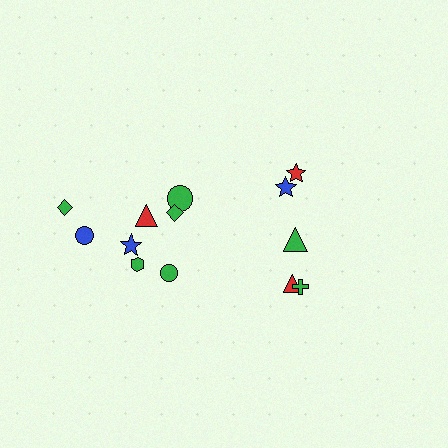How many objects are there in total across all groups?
There are 13 objects.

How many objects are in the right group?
There are 5 objects.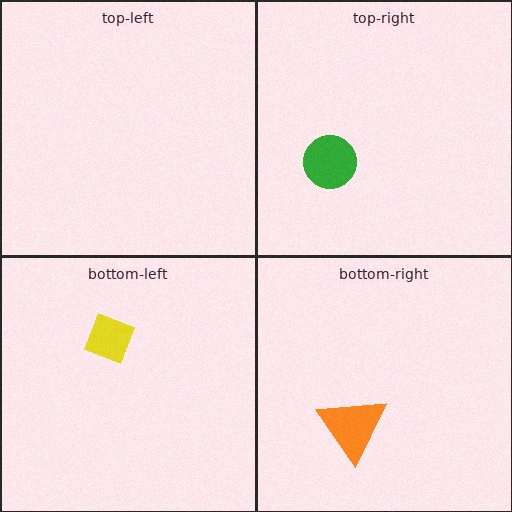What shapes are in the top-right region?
The green circle.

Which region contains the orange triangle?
The bottom-right region.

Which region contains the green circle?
The top-right region.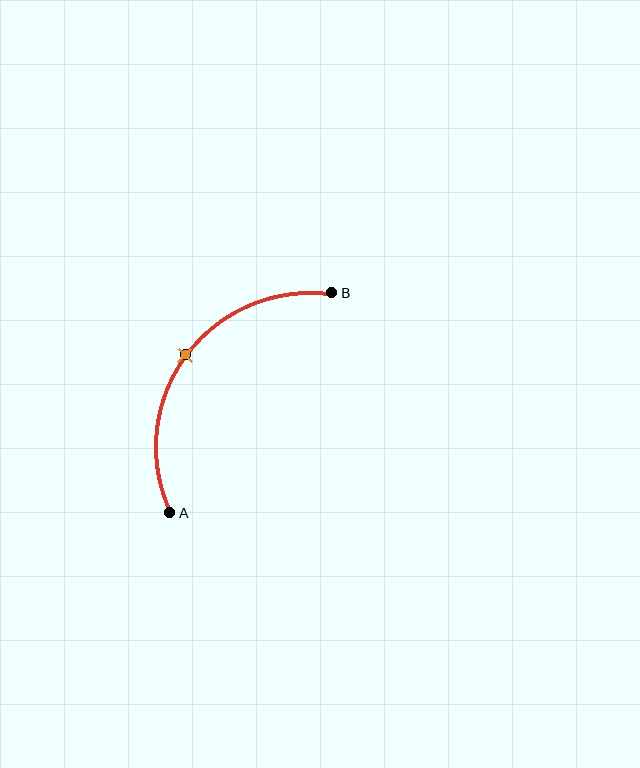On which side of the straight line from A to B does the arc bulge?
The arc bulges above and to the left of the straight line connecting A and B.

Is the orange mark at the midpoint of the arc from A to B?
Yes. The orange mark lies on the arc at equal arc-length from both A and B — it is the arc midpoint.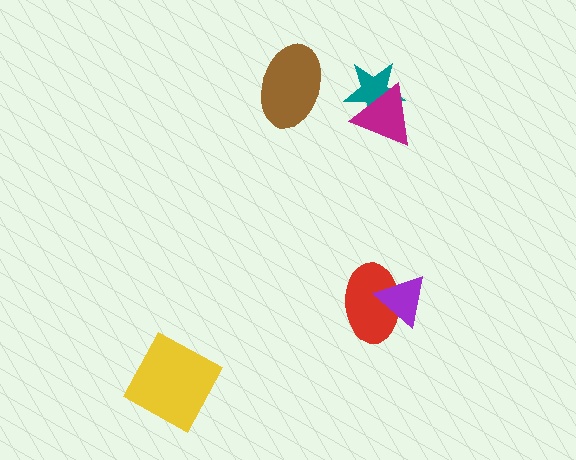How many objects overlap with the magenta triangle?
1 object overlaps with the magenta triangle.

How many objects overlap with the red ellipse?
1 object overlaps with the red ellipse.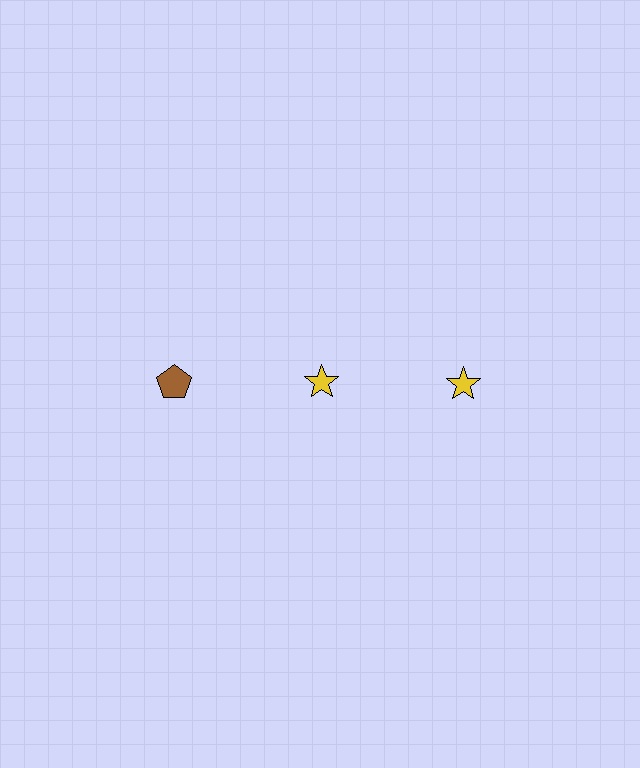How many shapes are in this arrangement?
There are 3 shapes arranged in a grid pattern.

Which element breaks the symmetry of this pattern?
The brown pentagon in the top row, leftmost column breaks the symmetry. All other shapes are yellow stars.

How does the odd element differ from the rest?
It differs in both color (brown instead of yellow) and shape (pentagon instead of star).